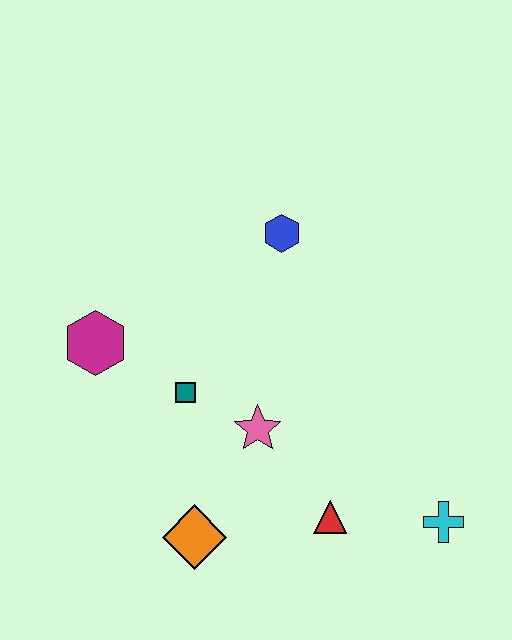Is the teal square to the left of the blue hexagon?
Yes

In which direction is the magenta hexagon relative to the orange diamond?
The magenta hexagon is above the orange diamond.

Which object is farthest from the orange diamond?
The blue hexagon is farthest from the orange diamond.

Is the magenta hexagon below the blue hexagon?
Yes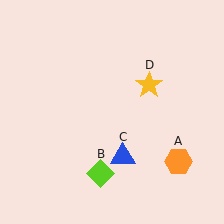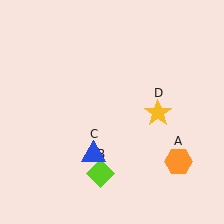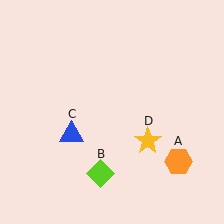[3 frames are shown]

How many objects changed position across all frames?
2 objects changed position: blue triangle (object C), yellow star (object D).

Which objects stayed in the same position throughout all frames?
Orange hexagon (object A) and lime diamond (object B) remained stationary.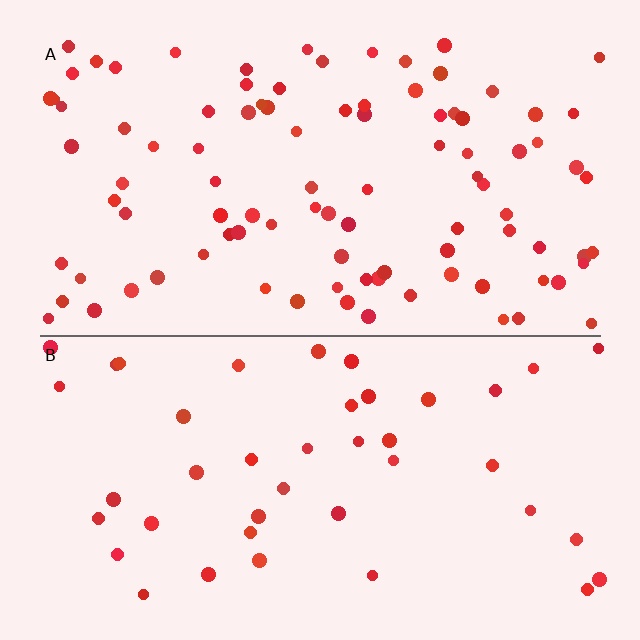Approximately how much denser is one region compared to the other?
Approximately 2.2× — region A over region B.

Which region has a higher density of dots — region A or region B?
A (the top).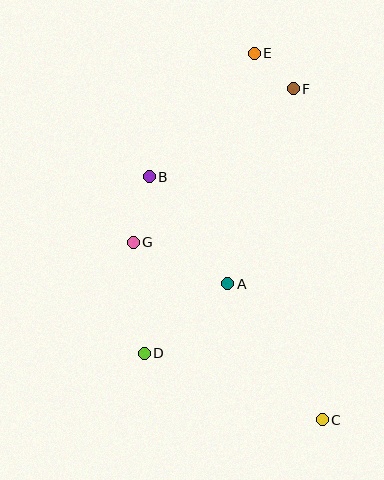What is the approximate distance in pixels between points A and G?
The distance between A and G is approximately 103 pixels.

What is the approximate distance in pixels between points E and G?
The distance between E and G is approximately 225 pixels.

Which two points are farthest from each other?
Points C and E are farthest from each other.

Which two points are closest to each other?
Points E and F are closest to each other.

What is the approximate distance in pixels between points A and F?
The distance between A and F is approximately 206 pixels.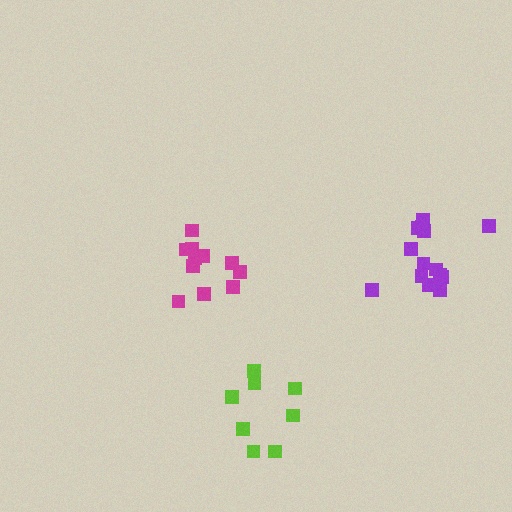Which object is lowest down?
The lime cluster is bottommost.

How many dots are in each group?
Group 1: 8 dots, Group 2: 11 dots, Group 3: 14 dots (33 total).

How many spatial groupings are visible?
There are 3 spatial groupings.